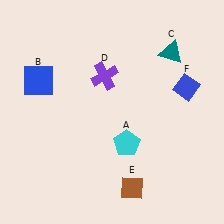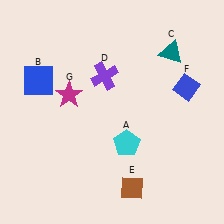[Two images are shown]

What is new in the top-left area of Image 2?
A magenta star (G) was added in the top-left area of Image 2.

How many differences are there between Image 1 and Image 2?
There is 1 difference between the two images.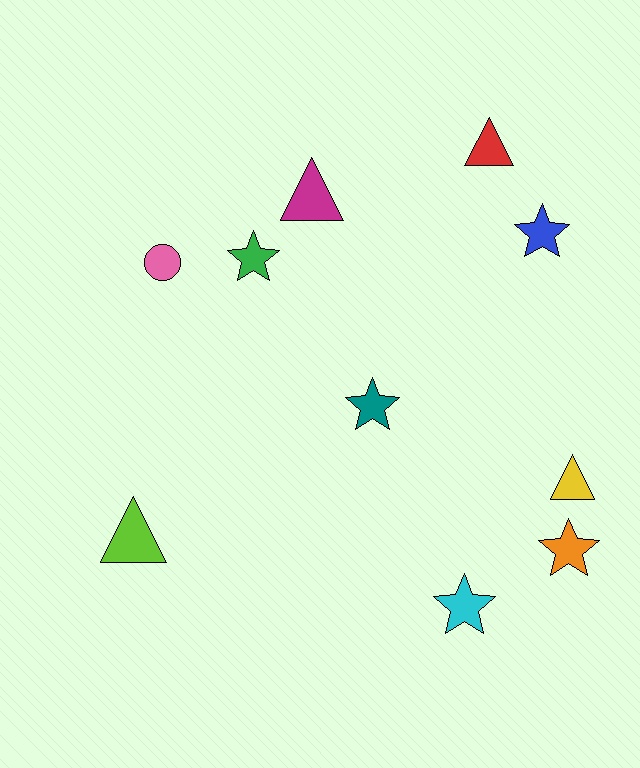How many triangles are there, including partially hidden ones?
There are 4 triangles.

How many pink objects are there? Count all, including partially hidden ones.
There is 1 pink object.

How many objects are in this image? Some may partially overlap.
There are 10 objects.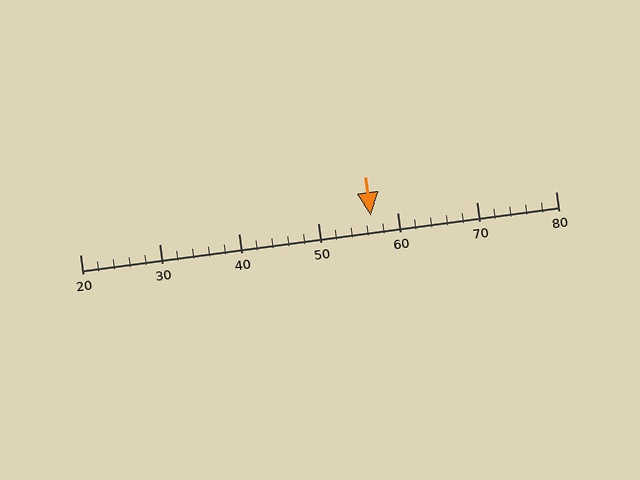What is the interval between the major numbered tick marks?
The major tick marks are spaced 10 units apart.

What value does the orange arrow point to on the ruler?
The orange arrow points to approximately 57.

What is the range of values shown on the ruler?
The ruler shows values from 20 to 80.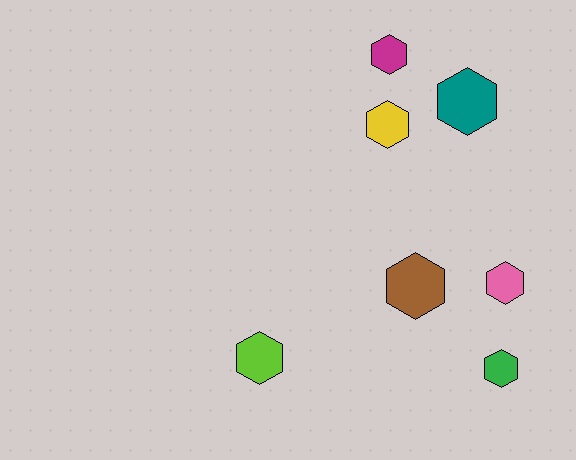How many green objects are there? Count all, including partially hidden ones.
There is 1 green object.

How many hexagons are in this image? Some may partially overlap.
There are 7 hexagons.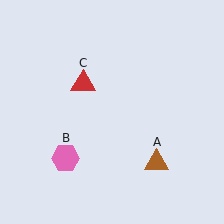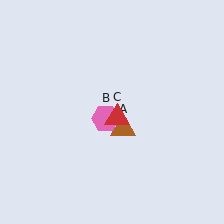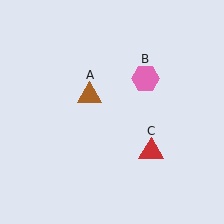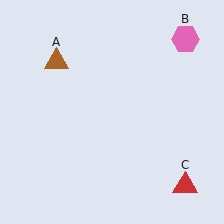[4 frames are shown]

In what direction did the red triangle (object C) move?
The red triangle (object C) moved down and to the right.